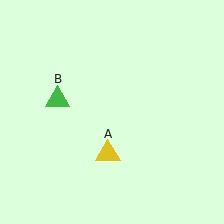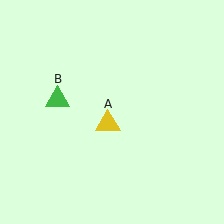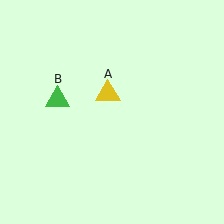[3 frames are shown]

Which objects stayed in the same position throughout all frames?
Green triangle (object B) remained stationary.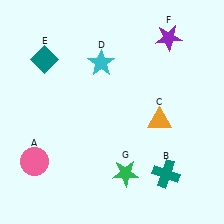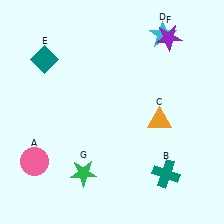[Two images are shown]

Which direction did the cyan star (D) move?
The cyan star (D) moved right.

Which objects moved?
The objects that moved are: the cyan star (D), the green star (G).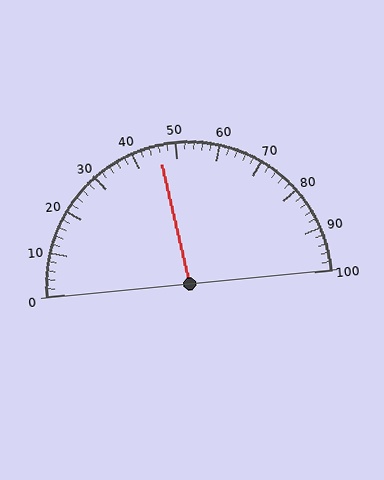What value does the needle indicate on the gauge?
The needle indicates approximately 46.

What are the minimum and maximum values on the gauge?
The gauge ranges from 0 to 100.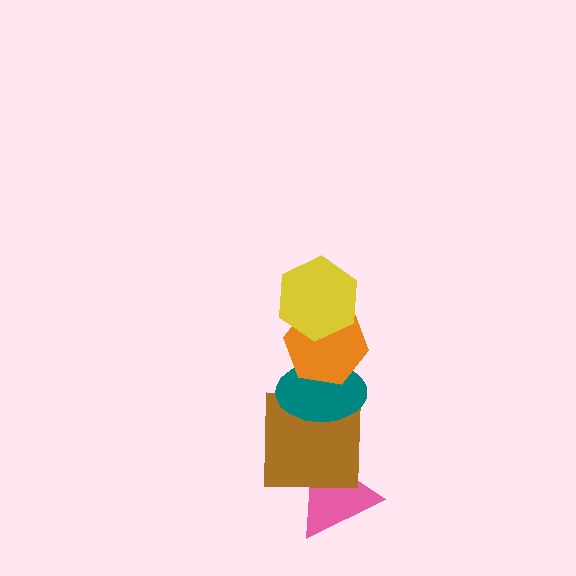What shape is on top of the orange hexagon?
The yellow hexagon is on top of the orange hexagon.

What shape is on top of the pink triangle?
The brown square is on top of the pink triangle.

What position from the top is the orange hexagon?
The orange hexagon is 2nd from the top.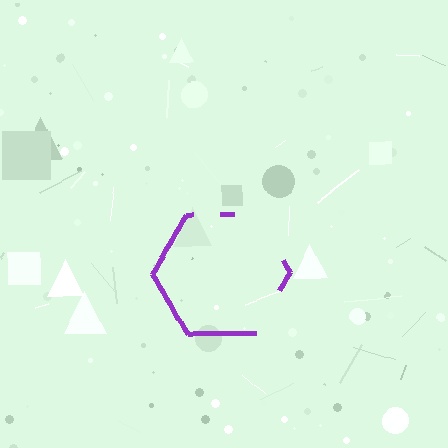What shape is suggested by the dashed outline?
The dashed outline suggests a hexagon.